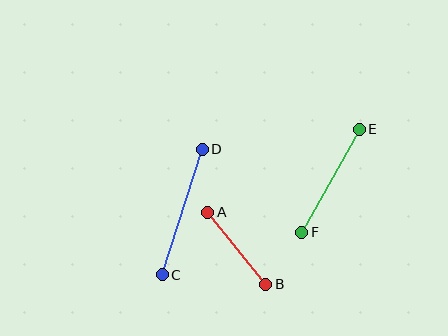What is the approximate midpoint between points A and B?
The midpoint is at approximately (237, 248) pixels.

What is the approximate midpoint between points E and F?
The midpoint is at approximately (331, 181) pixels.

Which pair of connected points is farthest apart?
Points C and D are farthest apart.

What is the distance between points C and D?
The distance is approximately 132 pixels.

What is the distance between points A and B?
The distance is approximately 93 pixels.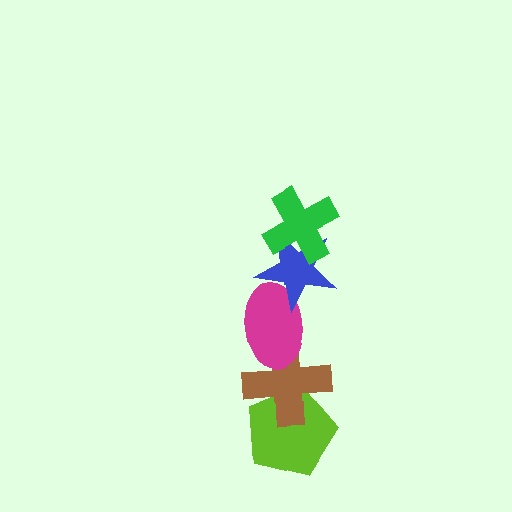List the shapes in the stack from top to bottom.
From top to bottom: the green cross, the blue star, the magenta ellipse, the brown cross, the lime pentagon.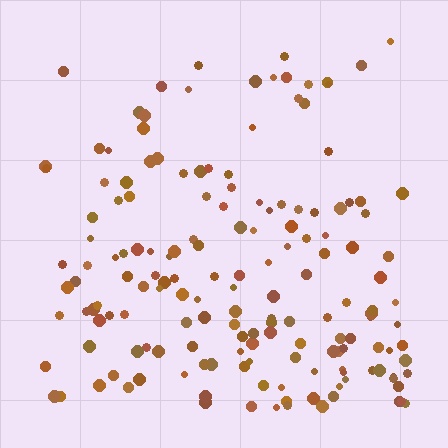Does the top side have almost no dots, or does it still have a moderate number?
Still a moderate number, just noticeably fewer than the bottom.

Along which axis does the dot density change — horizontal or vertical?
Vertical.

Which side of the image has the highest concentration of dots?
The bottom.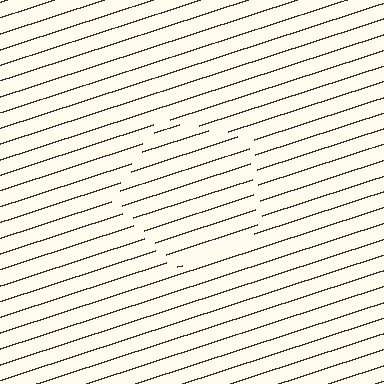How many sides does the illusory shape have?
5 sides — the line-ends trace a pentagon.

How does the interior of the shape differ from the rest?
The interior of the shape contains the same grating, shifted by half a period — the contour is defined by the phase discontinuity where line-ends from the inner and outer gratings abut.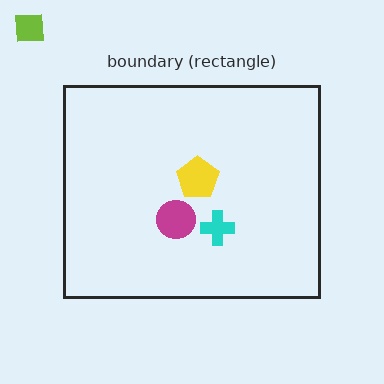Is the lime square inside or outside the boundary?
Outside.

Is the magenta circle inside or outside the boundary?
Inside.